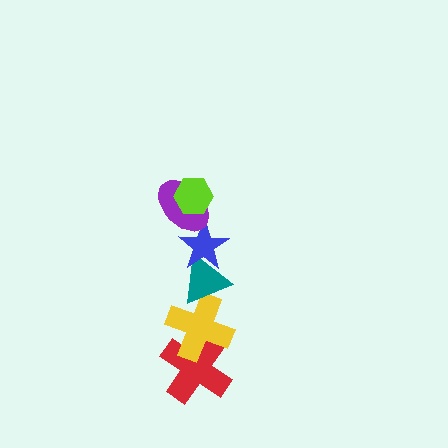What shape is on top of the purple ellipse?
The lime hexagon is on top of the purple ellipse.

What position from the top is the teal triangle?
The teal triangle is 4th from the top.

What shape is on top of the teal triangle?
The blue star is on top of the teal triangle.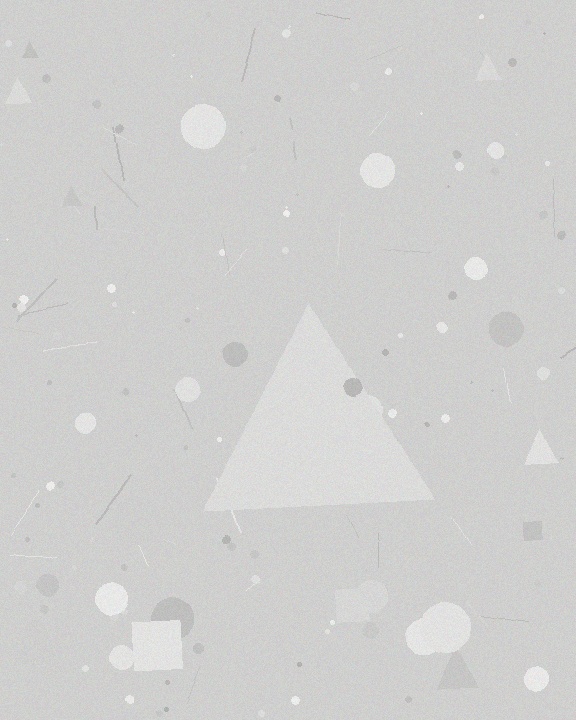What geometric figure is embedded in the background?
A triangle is embedded in the background.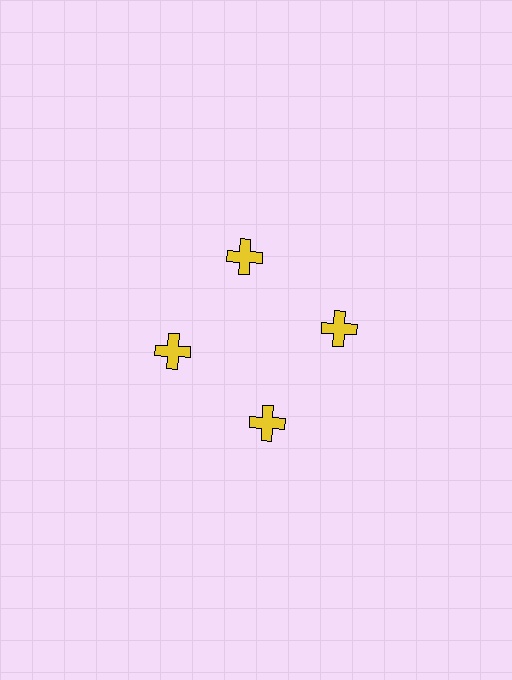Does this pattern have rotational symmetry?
Yes, this pattern has 4-fold rotational symmetry. It looks the same after rotating 90 degrees around the center.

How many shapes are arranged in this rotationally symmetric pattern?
There are 4 shapes, arranged in 4 groups of 1.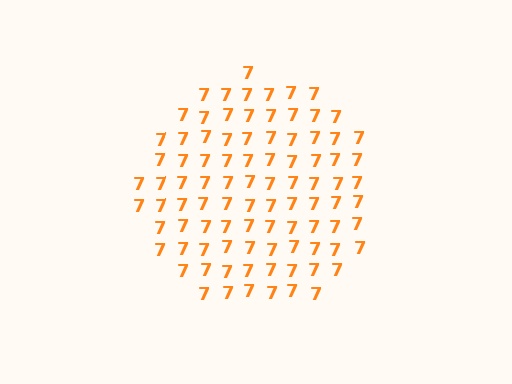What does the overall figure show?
The overall figure shows a circle.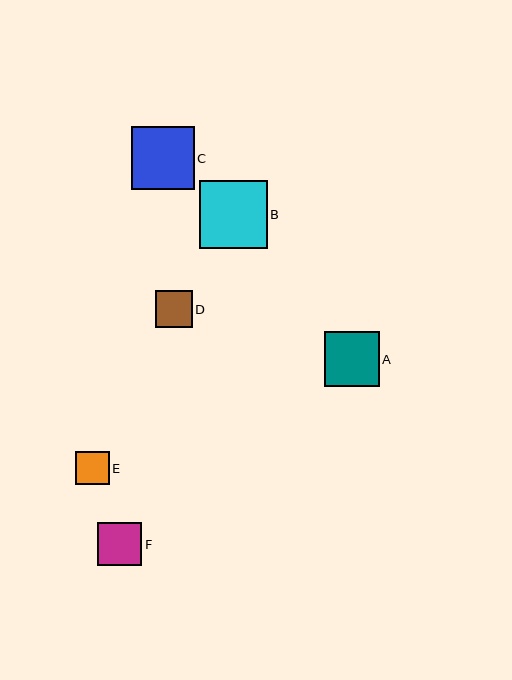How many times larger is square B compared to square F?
Square B is approximately 1.5 times the size of square F.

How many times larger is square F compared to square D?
Square F is approximately 1.2 times the size of square D.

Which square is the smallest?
Square E is the smallest with a size of approximately 33 pixels.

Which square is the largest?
Square B is the largest with a size of approximately 68 pixels.